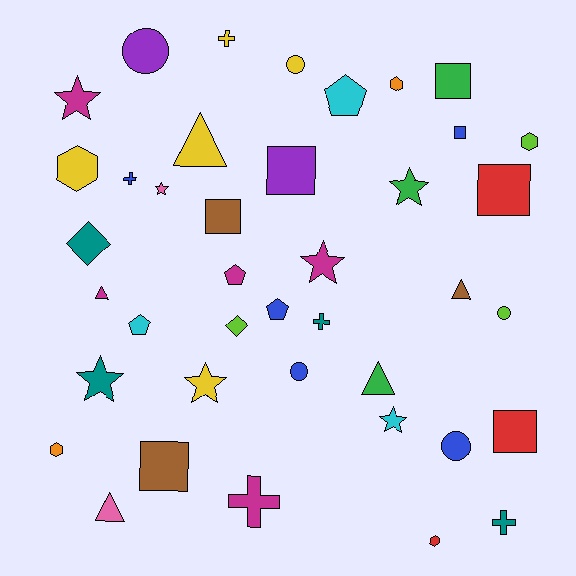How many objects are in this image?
There are 40 objects.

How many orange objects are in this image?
There are 2 orange objects.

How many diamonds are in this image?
There are 2 diamonds.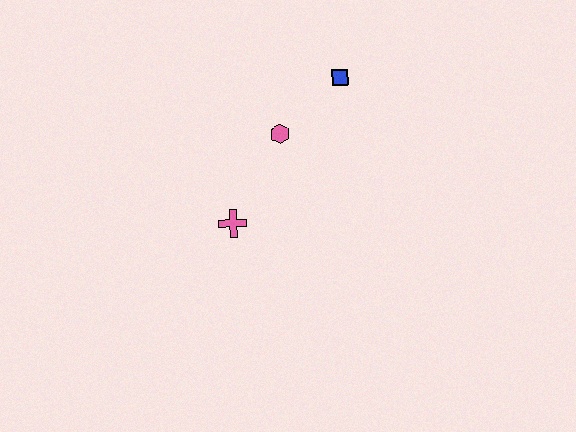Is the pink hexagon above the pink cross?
Yes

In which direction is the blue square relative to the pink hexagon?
The blue square is to the right of the pink hexagon.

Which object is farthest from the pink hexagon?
The pink cross is farthest from the pink hexagon.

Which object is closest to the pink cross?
The pink hexagon is closest to the pink cross.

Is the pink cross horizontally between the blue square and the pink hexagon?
No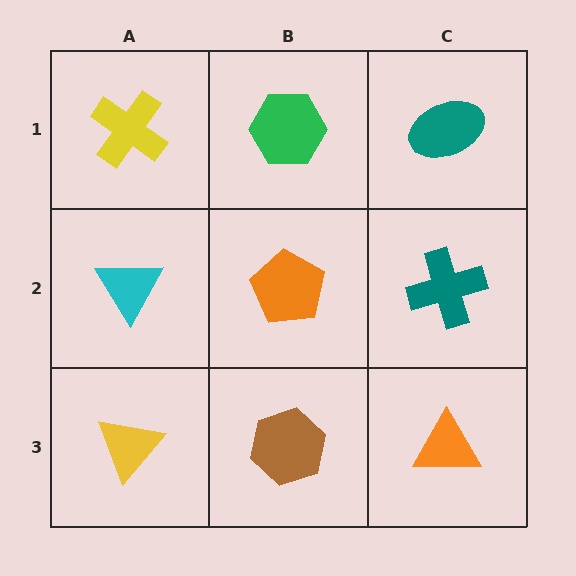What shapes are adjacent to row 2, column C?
A teal ellipse (row 1, column C), an orange triangle (row 3, column C), an orange pentagon (row 2, column B).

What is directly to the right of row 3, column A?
A brown hexagon.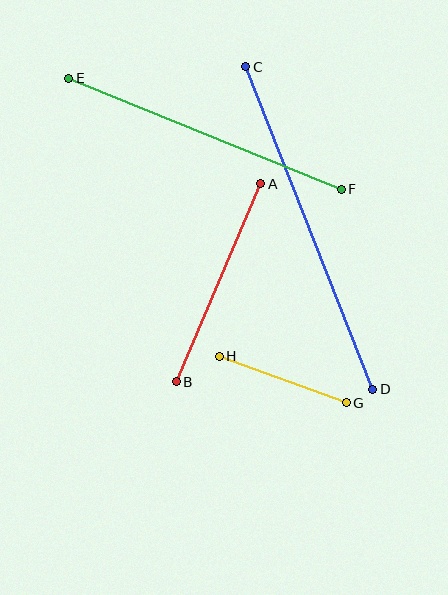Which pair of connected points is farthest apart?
Points C and D are farthest apart.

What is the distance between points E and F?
The distance is approximately 295 pixels.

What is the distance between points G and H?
The distance is approximately 135 pixels.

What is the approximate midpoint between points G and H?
The midpoint is at approximately (283, 380) pixels.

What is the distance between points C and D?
The distance is approximately 347 pixels.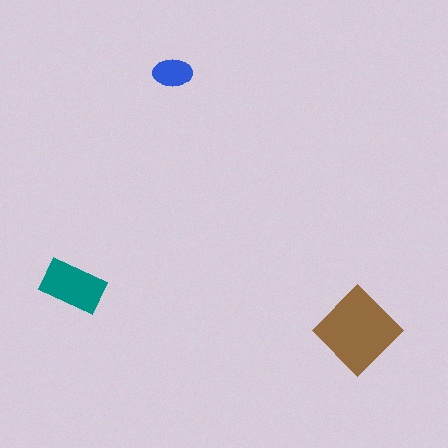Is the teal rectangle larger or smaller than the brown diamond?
Smaller.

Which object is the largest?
The brown diamond.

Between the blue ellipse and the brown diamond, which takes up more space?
The brown diamond.